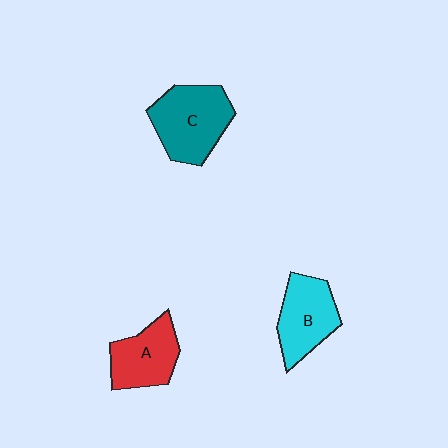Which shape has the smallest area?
Shape A (red).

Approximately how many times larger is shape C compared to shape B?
Approximately 1.2 times.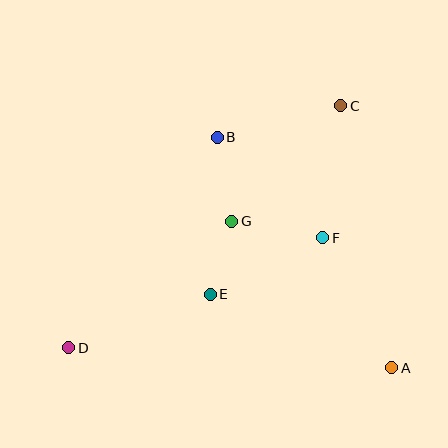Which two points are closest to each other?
Points E and G are closest to each other.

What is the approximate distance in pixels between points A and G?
The distance between A and G is approximately 217 pixels.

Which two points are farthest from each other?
Points C and D are farthest from each other.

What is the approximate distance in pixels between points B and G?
The distance between B and G is approximately 85 pixels.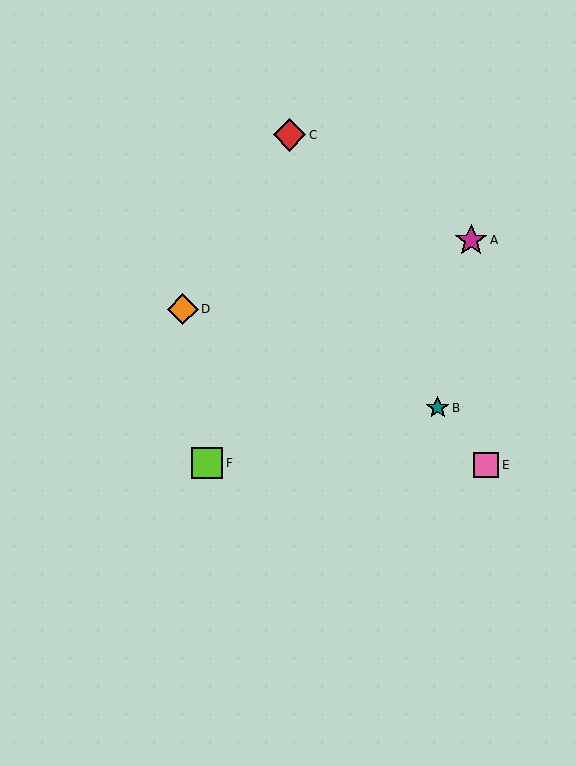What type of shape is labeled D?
Shape D is an orange diamond.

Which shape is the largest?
The red diamond (labeled C) is the largest.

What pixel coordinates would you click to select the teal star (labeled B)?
Click at (438, 408) to select the teal star B.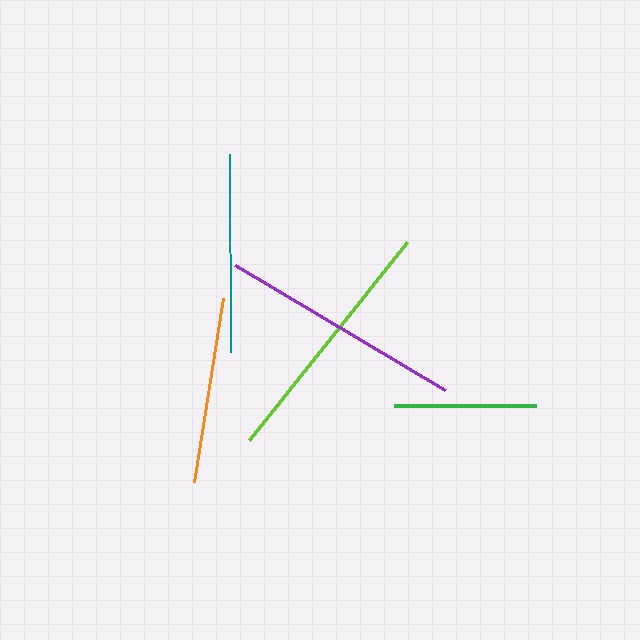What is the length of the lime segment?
The lime segment is approximately 254 pixels long.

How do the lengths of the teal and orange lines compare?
The teal and orange lines are approximately the same length.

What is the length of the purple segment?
The purple segment is approximately 244 pixels long.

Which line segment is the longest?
The lime line is the longest at approximately 254 pixels.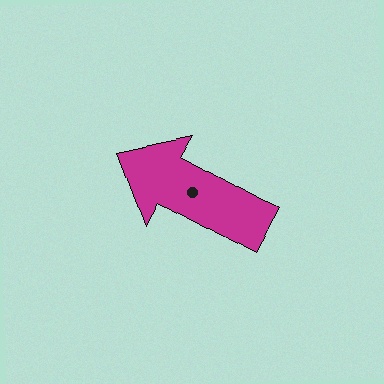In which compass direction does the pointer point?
Northwest.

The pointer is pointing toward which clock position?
Roughly 10 o'clock.